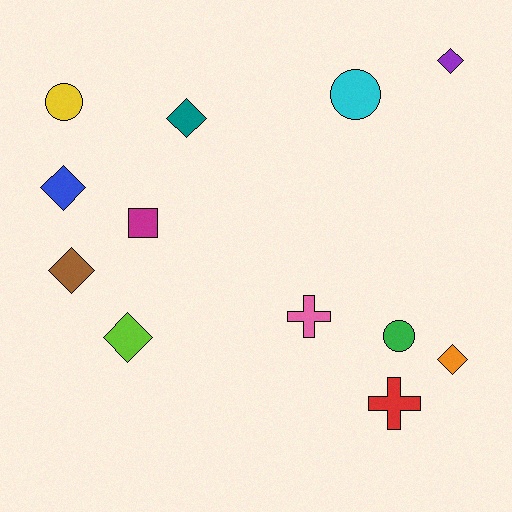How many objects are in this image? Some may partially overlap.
There are 12 objects.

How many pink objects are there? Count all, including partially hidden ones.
There is 1 pink object.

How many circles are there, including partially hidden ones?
There are 3 circles.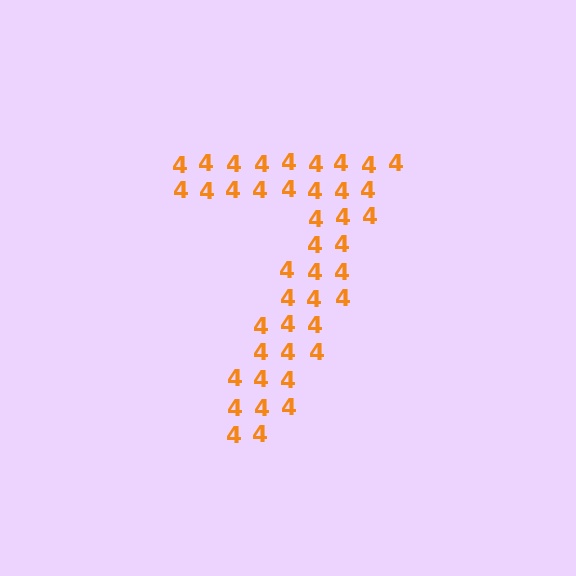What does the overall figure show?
The overall figure shows the digit 7.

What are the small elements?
The small elements are digit 4's.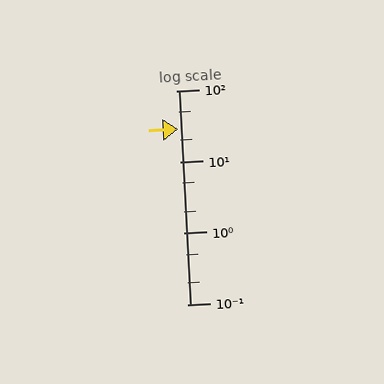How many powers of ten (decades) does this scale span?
The scale spans 3 decades, from 0.1 to 100.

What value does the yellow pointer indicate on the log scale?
The pointer indicates approximately 29.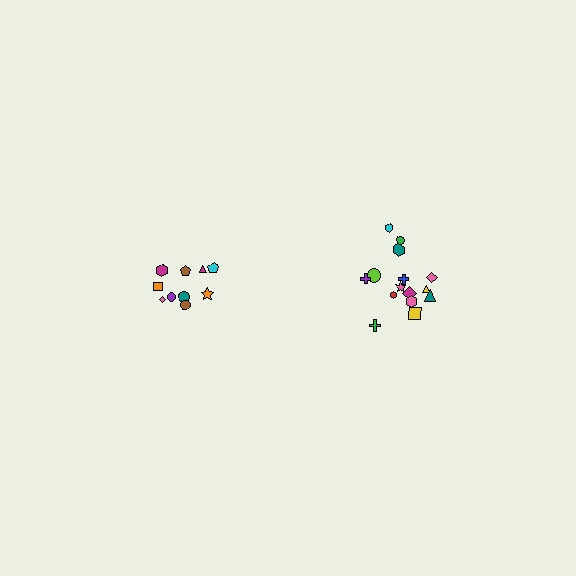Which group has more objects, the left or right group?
The right group.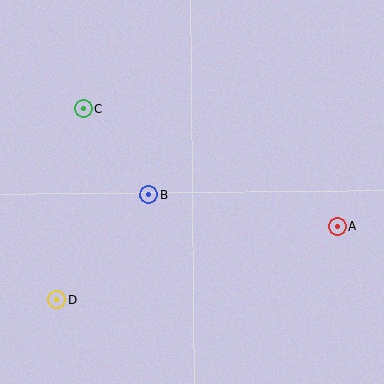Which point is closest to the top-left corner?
Point C is closest to the top-left corner.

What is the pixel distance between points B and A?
The distance between B and A is 191 pixels.